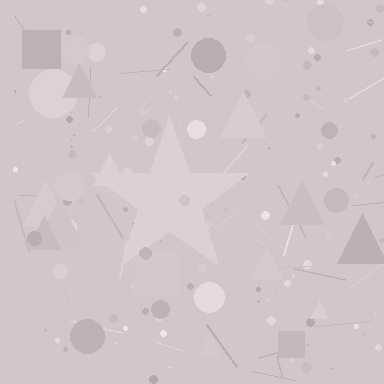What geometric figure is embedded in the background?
A star is embedded in the background.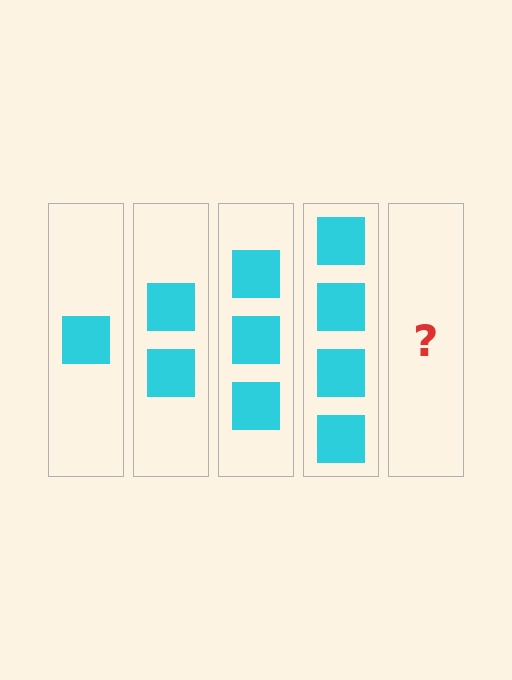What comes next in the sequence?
The next element should be 5 squares.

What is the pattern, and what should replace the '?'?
The pattern is that each step adds one more square. The '?' should be 5 squares.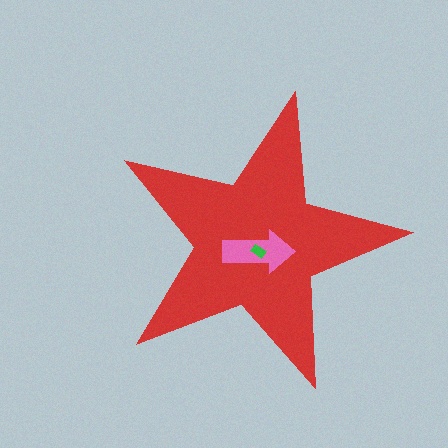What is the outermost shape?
The red star.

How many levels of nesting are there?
3.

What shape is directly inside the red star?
The pink arrow.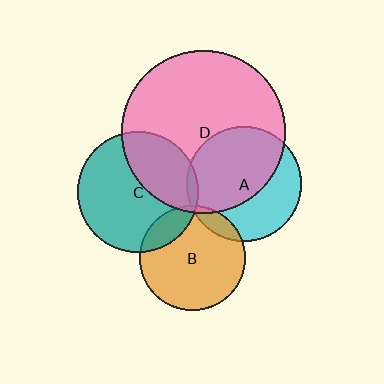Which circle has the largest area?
Circle D (pink).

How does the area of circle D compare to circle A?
Approximately 2.0 times.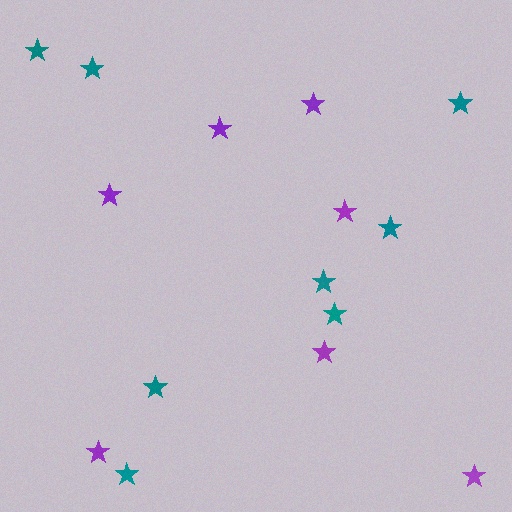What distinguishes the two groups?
There are 2 groups: one group of teal stars (8) and one group of purple stars (7).